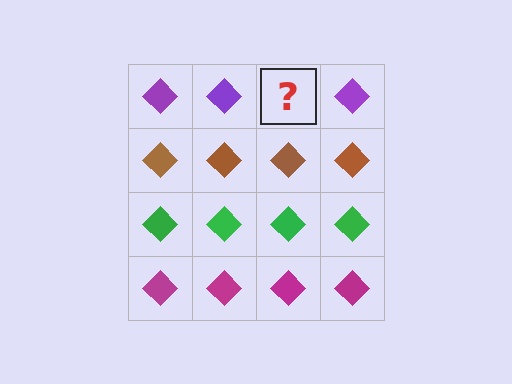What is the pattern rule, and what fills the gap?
The rule is that each row has a consistent color. The gap should be filled with a purple diamond.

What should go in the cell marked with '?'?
The missing cell should contain a purple diamond.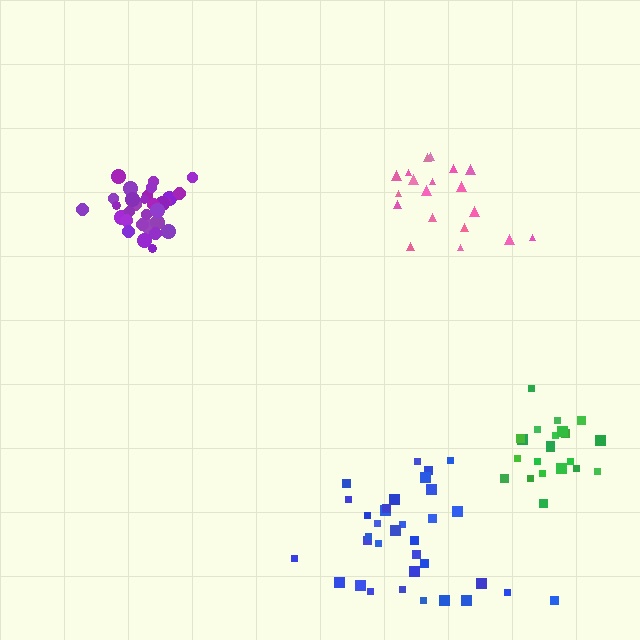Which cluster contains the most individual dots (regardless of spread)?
Blue (34).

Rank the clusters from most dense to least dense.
purple, green, pink, blue.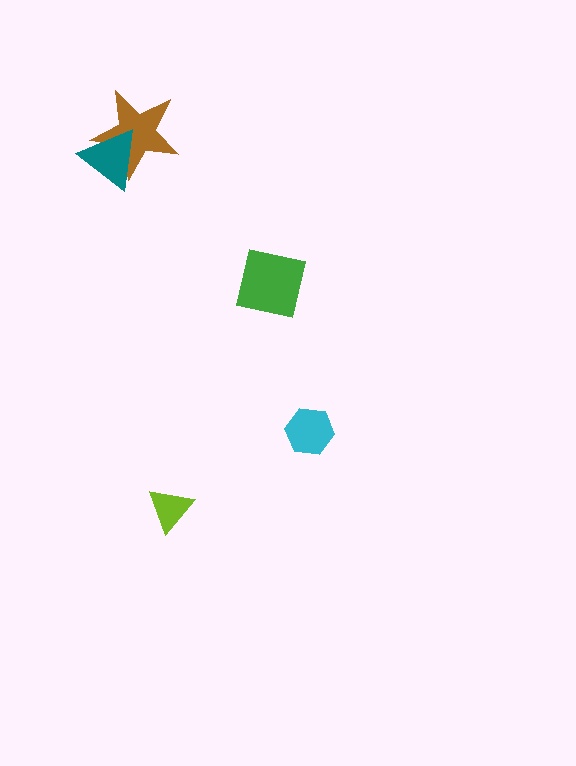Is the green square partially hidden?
No, no other shape covers it.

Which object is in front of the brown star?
The teal triangle is in front of the brown star.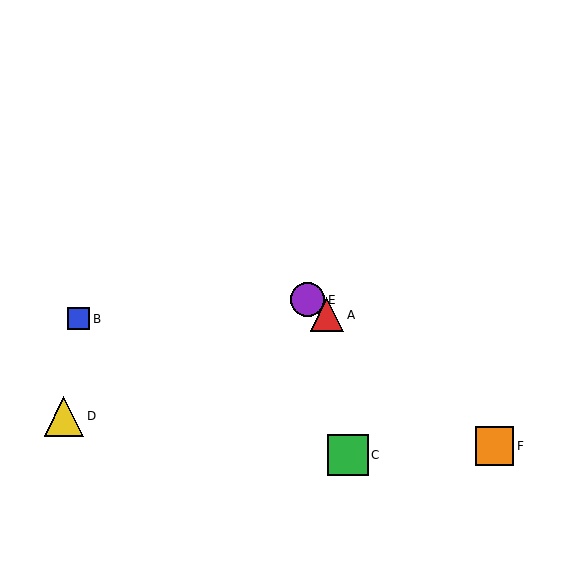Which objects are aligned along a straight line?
Objects A, E, F are aligned along a straight line.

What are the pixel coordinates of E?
Object E is at (308, 300).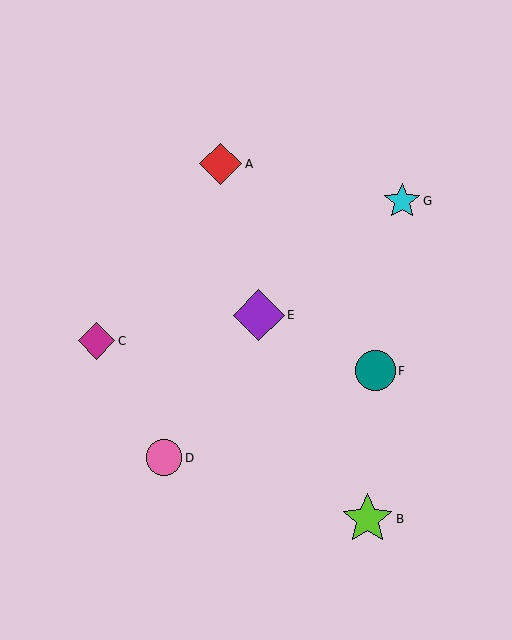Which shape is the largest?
The lime star (labeled B) is the largest.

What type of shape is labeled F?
Shape F is a teal circle.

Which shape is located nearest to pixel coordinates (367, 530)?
The lime star (labeled B) at (367, 519) is nearest to that location.